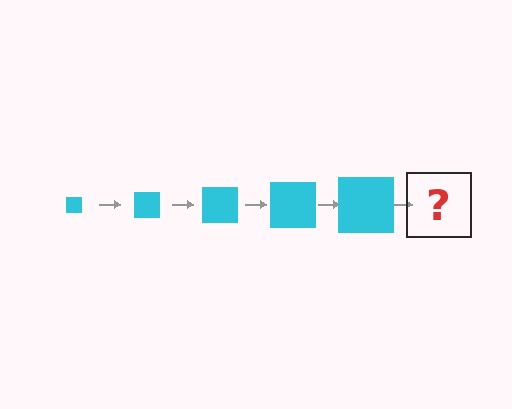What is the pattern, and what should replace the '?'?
The pattern is that the square gets progressively larger each step. The '?' should be a cyan square, larger than the previous one.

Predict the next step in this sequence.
The next step is a cyan square, larger than the previous one.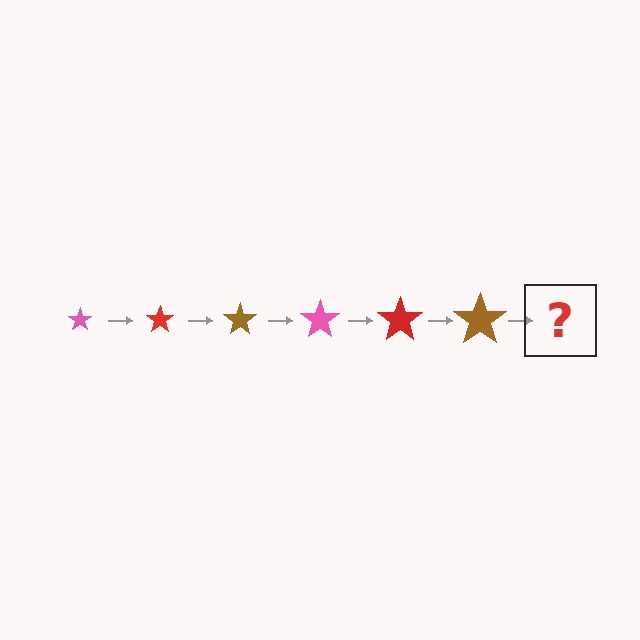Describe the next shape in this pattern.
It should be a pink star, larger than the previous one.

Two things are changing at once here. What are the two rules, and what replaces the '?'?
The two rules are that the star grows larger each step and the color cycles through pink, red, and brown. The '?' should be a pink star, larger than the previous one.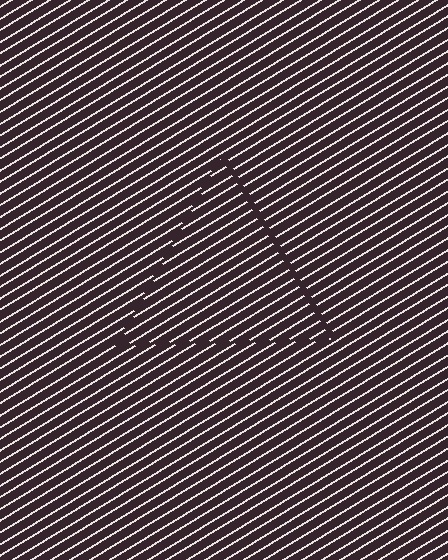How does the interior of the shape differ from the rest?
The interior of the shape contains the same grating, shifted by half a period — the contour is defined by the phase discontinuity where line-ends from the inner and outer gratings abut.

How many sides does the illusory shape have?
3 sides — the line-ends trace a triangle.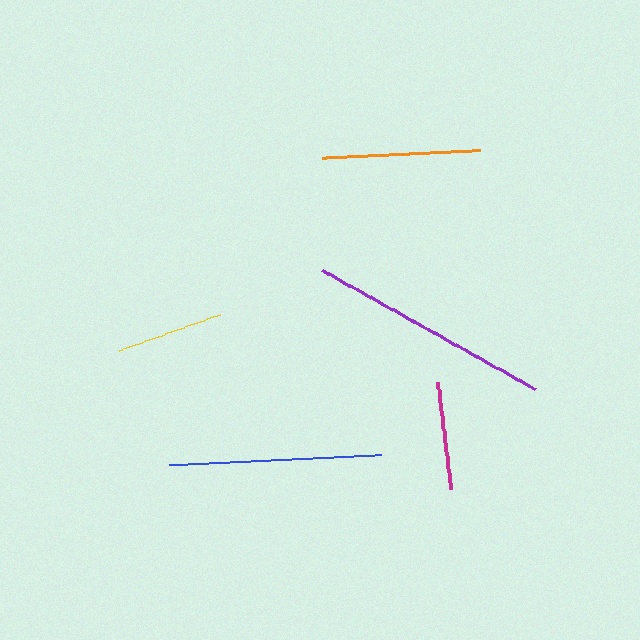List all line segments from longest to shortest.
From longest to shortest: purple, blue, orange, magenta, yellow.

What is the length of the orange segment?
The orange segment is approximately 159 pixels long.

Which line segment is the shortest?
The yellow line is the shortest at approximately 107 pixels.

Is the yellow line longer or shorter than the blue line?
The blue line is longer than the yellow line.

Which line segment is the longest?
The purple line is the longest at approximately 244 pixels.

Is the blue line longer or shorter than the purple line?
The purple line is longer than the blue line.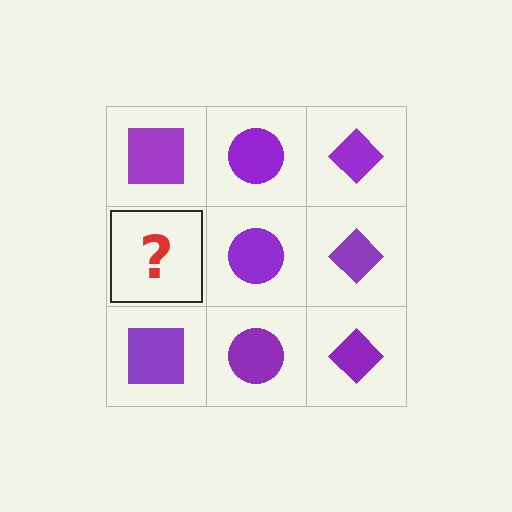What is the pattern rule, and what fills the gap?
The rule is that each column has a consistent shape. The gap should be filled with a purple square.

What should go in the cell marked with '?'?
The missing cell should contain a purple square.